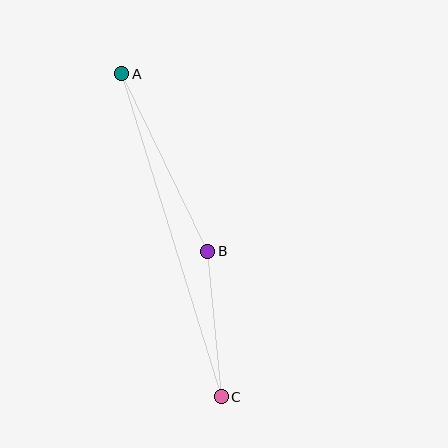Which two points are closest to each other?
Points B and C are closest to each other.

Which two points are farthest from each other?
Points A and C are farthest from each other.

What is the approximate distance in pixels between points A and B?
The distance between A and B is approximately 197 pixels.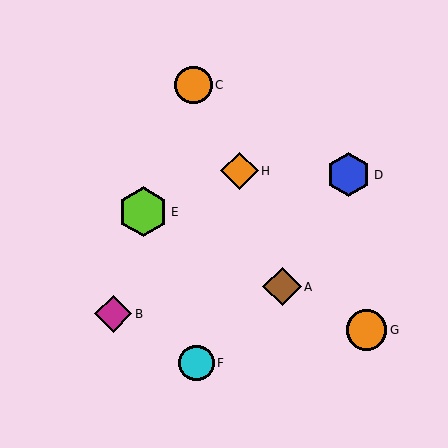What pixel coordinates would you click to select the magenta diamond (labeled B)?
Click at (113, 314) to select the magenta diamond B.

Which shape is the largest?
The lime hexagon (labeled E) is the largest.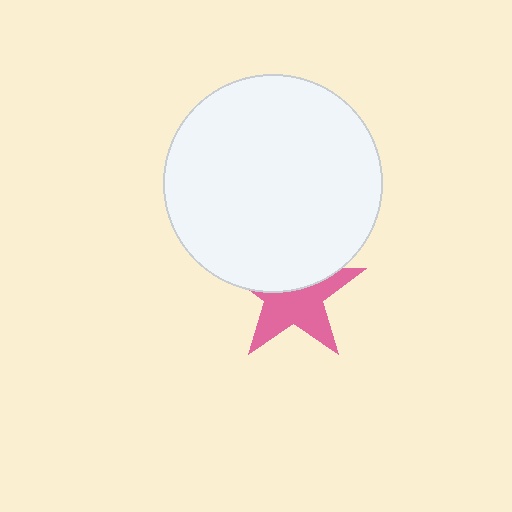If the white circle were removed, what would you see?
You would see the complete pink star.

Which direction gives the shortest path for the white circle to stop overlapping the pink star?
Moving up gives the shortest separation.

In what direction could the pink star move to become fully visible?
The pink star could move down. That would shift it out from behind the white circle entirely.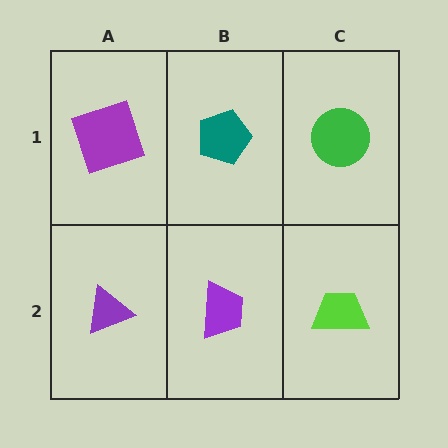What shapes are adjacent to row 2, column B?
A teal pentagon (row 1, column B), a purple triangle (row 2, column A), a lime trapezoid (row 2, column C).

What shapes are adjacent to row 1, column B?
A purple trapezoid (row 2, column B), a purple square (row 1, column A), a green circle (row 1, column C).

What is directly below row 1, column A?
A purple triangle.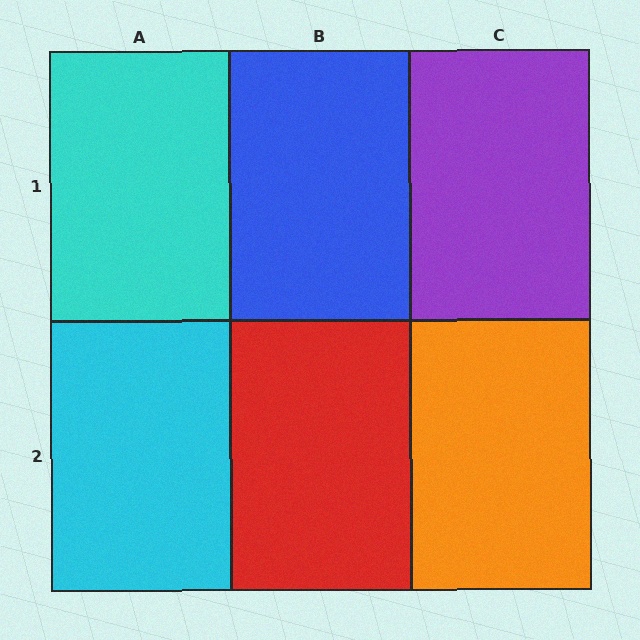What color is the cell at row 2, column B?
Red.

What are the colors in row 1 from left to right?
Cyan, blue, purple.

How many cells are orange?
1 cell is orange.